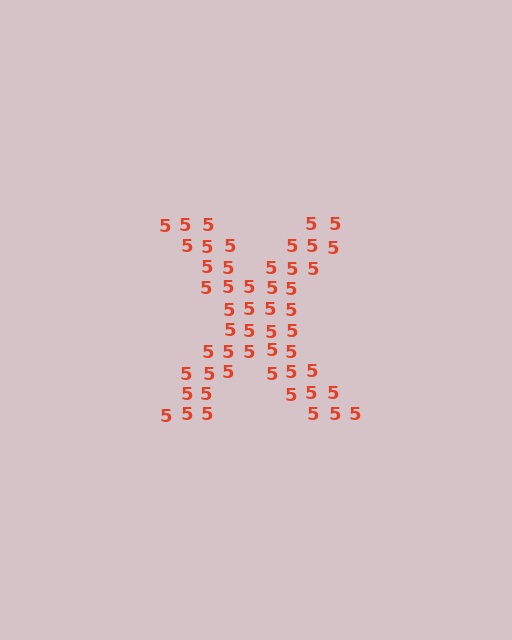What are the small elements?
The small elements are digit 5's.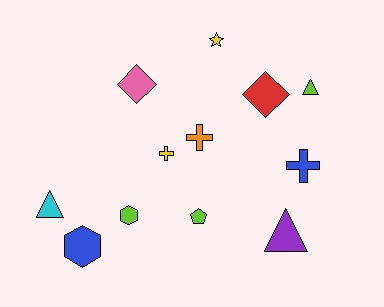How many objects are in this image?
There are 12 objects.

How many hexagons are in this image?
There are 2 hexagons.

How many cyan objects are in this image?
There is 1 cyan object.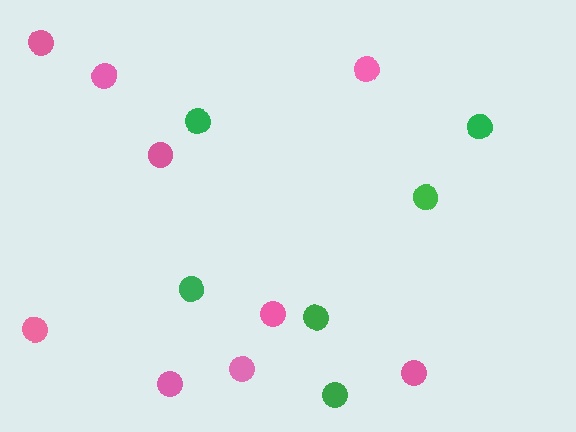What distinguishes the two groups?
There are 2 groups: one group of pink circles (9) and one group of green circles (6).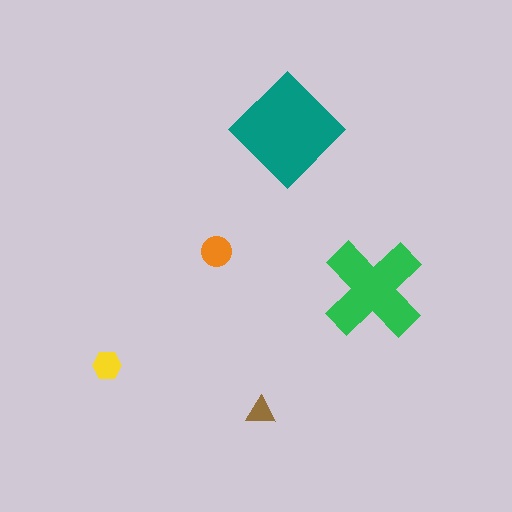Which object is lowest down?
The brown triangle is bottommost.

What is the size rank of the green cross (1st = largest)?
2nd.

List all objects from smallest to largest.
The brown triangle, the yellow hexagon, the orange circle, the green cross, the teal diamond.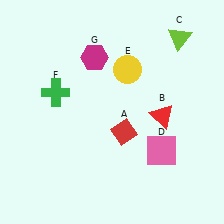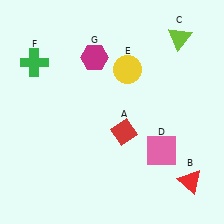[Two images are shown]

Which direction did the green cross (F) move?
The green cross (F) moved up.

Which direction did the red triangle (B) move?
The red triangle (B) moved down.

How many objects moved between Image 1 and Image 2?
2 objects moved between the two images.